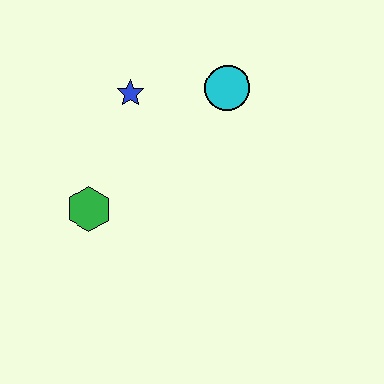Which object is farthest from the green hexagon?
The cyan circle is farthest from the green hexagon.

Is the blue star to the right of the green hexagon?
Yes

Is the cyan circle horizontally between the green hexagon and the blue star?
No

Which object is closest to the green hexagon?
The blue star is closest to the green hexagon.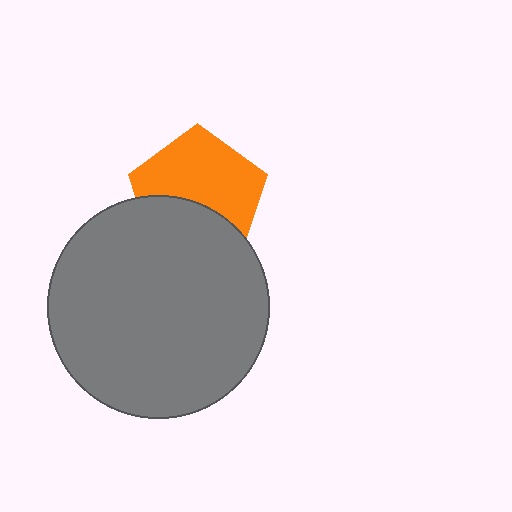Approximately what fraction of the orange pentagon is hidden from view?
Roughly 39% of the orange pentagon is hidden behind the gray circle.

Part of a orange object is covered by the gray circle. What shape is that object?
It is a pentagon.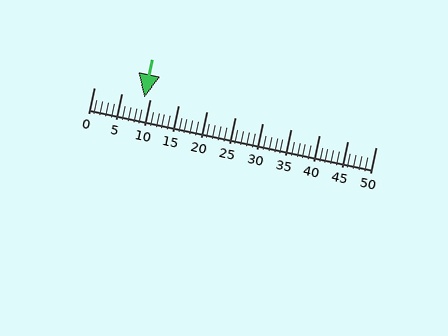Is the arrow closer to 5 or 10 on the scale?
The arrow is closer to 10.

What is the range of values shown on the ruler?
The ruler shows values from 0 to 50.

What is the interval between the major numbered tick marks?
The major tick marks are spaced 5 units apart.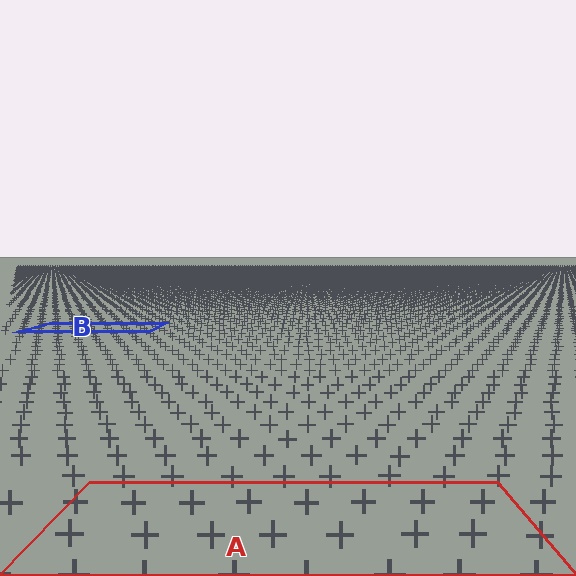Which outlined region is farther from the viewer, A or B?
Region B is farther from the viewer — the texture elements inside it appear smaller and more densely packed.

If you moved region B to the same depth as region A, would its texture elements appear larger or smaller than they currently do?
They would appear larger. At a closer depth, the same texture elements are projected at a bigger on-screen size.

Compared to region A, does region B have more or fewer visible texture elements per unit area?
Region B has more texture elements per unit area — they are packed more densely because it is farther away.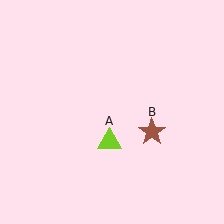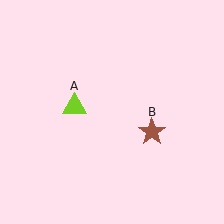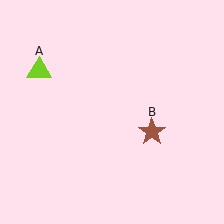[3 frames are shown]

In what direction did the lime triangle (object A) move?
The lime triangle (object A) moved up and to the left.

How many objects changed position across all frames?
1 object changed position: lime triangle (object A).